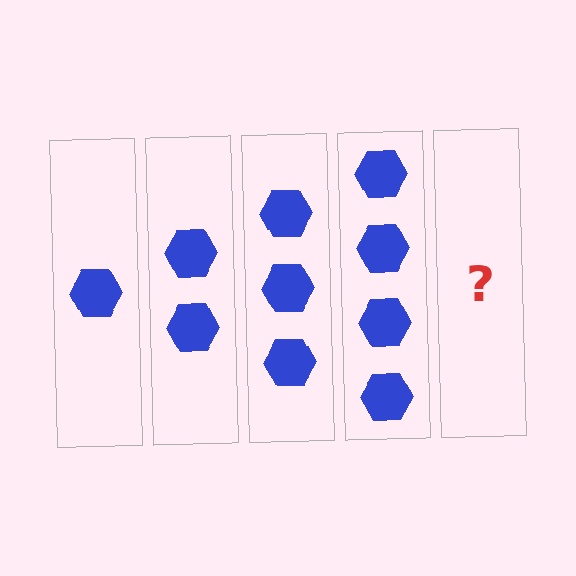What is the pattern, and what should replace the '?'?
The pattern is that each step adds one more hexagon. The '?' should be 5 hexagons.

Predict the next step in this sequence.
The next step is 5 hexagons.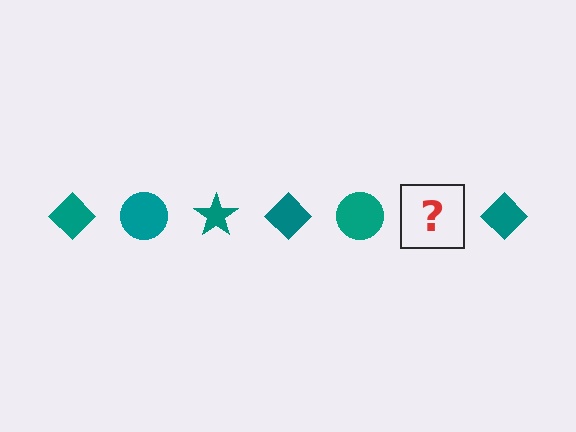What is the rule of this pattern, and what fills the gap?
The rule is that the pattern cycles through diamond, circle, star shapes in teal. The gap should be filled with a teal star.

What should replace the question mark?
The question mark should be replaced with a teal star.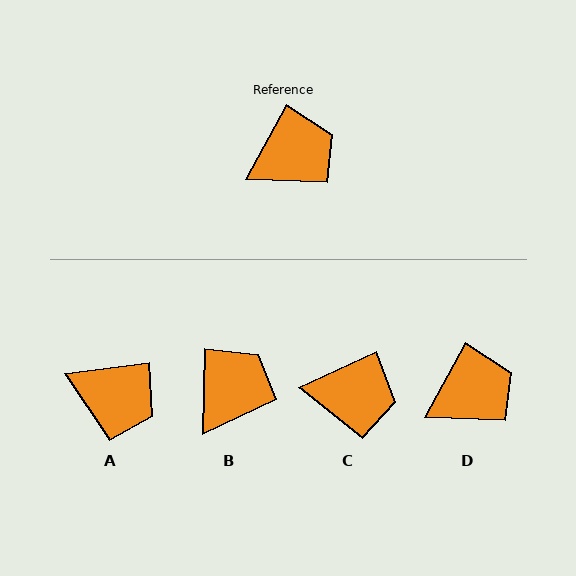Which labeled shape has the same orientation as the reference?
D.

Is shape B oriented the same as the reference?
No, it is off by about 27 degrees.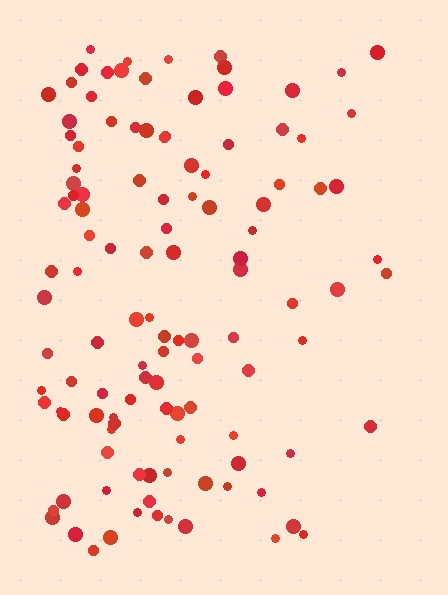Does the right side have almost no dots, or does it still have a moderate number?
Still a moderate number, just noticeably fewer than the left.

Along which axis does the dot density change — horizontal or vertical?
Horizontal.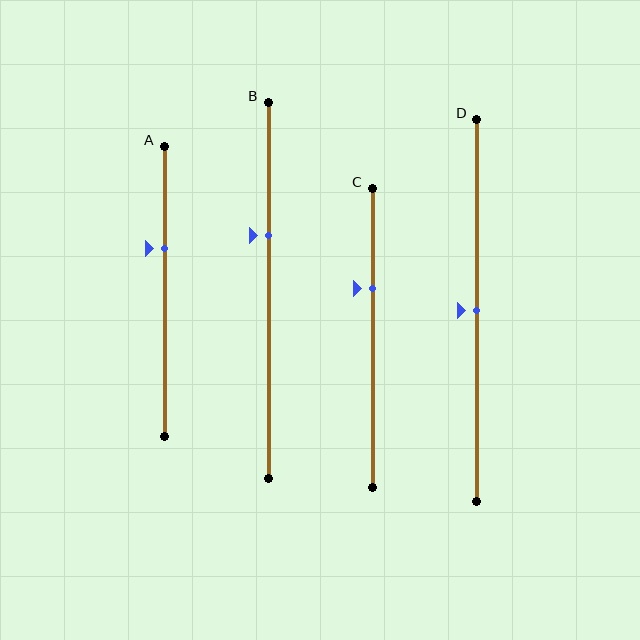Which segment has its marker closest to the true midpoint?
Segment D has its marker closest to the true midpoint.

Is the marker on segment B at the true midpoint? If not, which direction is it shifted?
No, the marker on segment B is shifted upward by about 15% of the segment length.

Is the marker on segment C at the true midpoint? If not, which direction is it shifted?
No, the marker on segment C is shifted upward by about 17% of the segment length.